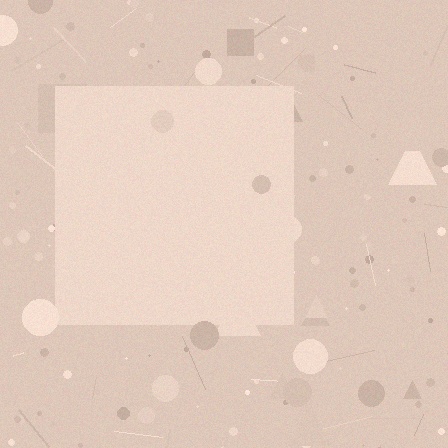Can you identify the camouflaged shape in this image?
The camouflaged shape is a square.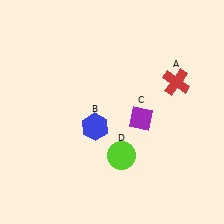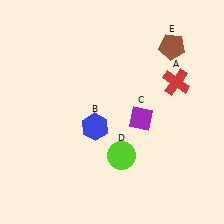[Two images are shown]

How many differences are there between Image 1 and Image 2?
There is 1 difference between the two images.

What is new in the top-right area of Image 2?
A brown pentagon (E) was added in the top-right area of Image 2.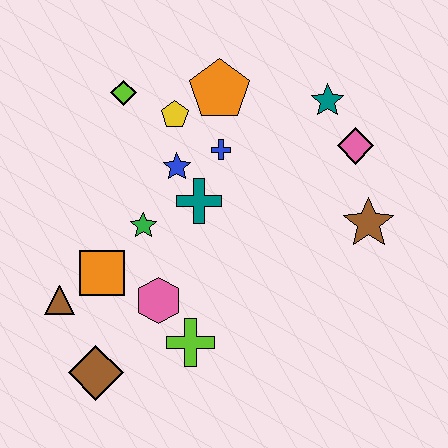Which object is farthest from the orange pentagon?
The brown diamond is farthest from the orange pentagon.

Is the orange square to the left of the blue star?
Yes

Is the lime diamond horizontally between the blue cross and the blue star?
No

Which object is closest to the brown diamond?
The brown triangle is closest to the brown diamond.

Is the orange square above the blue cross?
No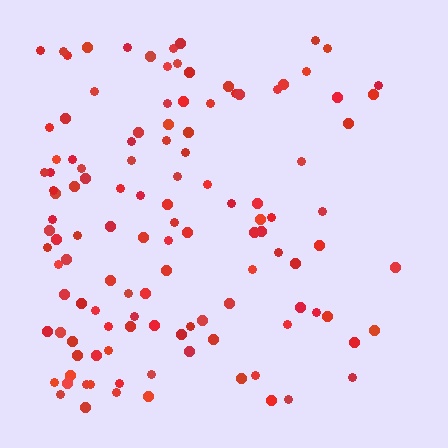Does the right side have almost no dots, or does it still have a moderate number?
Still a moderate number, just noticeably fewer than the left.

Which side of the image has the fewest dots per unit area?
The right.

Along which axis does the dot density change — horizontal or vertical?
Horizontal.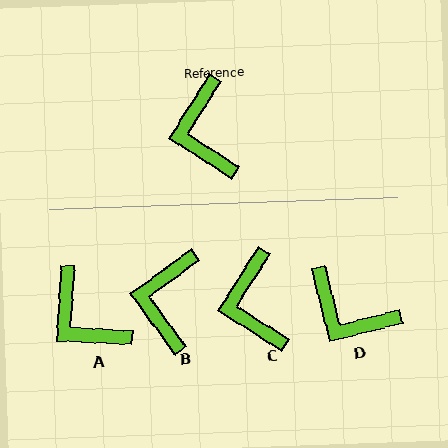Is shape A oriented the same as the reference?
No, it is off by about 29 degrees.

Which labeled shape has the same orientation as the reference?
C.